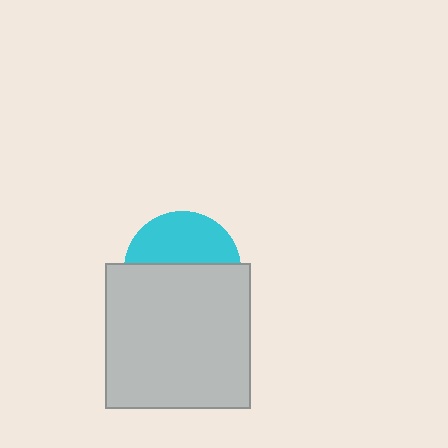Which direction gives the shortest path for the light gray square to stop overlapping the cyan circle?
Moving down gives the shortest separation.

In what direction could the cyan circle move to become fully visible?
The cyan circle could move up. That would shift it out from behind the light gray square entirely.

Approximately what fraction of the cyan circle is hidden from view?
Roughly 57% of the cyan circle is hidden behind the light gray square.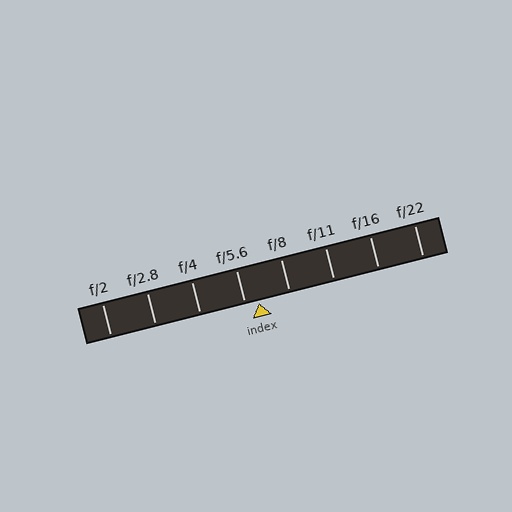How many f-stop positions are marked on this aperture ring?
There are 8 f-stop positions marked.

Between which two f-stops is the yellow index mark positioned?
The index mark is between f/5.6 and f/8.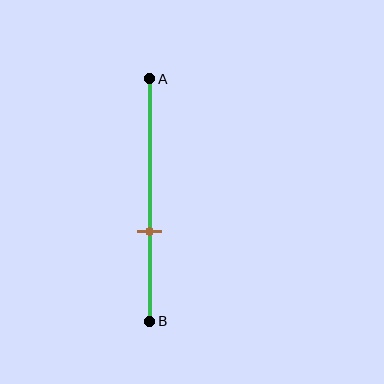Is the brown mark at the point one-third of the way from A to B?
No, the mark is at about 65% from A, not at the 33% one-third point.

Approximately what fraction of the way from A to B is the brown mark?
The brown mark is approximately 65% of the way from A to B.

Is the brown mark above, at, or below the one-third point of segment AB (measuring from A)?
The brown mark is below the one-third point of segment AB.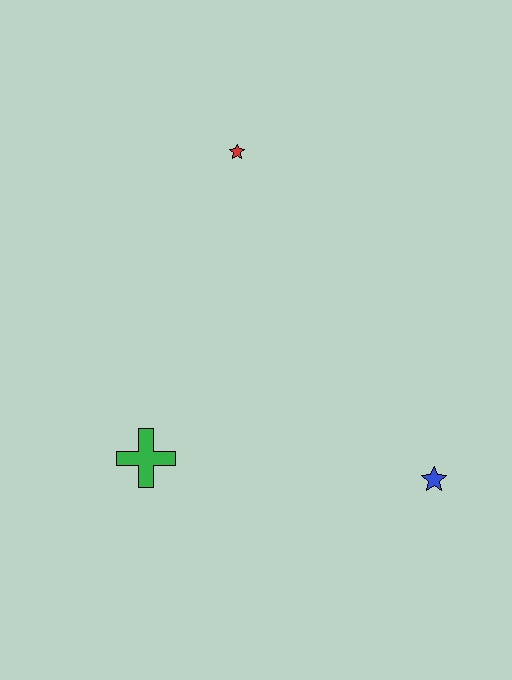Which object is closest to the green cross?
The blue star is closest to the green cross.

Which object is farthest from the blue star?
The red star is farthest from the blue star.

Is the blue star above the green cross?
No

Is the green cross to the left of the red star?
Yes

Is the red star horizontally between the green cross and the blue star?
Yes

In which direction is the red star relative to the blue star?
The red star is above the blue star.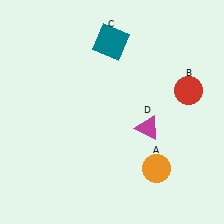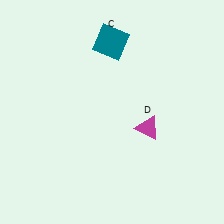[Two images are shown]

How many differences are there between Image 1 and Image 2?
There are 2 differences between the two images.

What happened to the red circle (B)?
The red circle (B) was removed in Image 2. It was in the top-right area of Image 1.